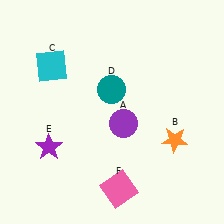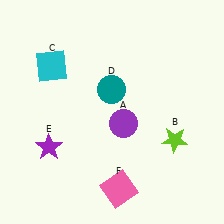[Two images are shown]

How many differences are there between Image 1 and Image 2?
There is 1 difference between the two images.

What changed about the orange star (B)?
In Image 1, B is orange. In Image 2, it changed to lime.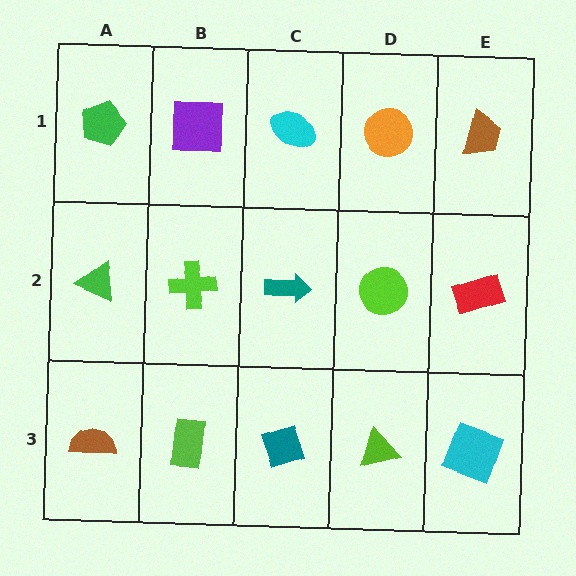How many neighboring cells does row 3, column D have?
3.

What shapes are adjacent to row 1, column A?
A green triangle (row 2, column A), a purple square (row 1, column B).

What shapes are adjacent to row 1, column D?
A lime circle (row 2, column D), a cyan ellipse (row 1, column C), a brown trapezoid (row 1, column E).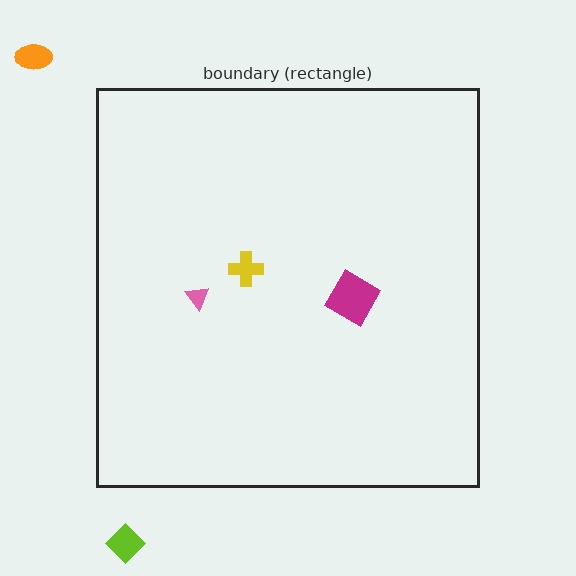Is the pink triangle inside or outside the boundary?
Inside.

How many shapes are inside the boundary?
3 inside, 2 outside.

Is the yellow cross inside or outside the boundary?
Inside.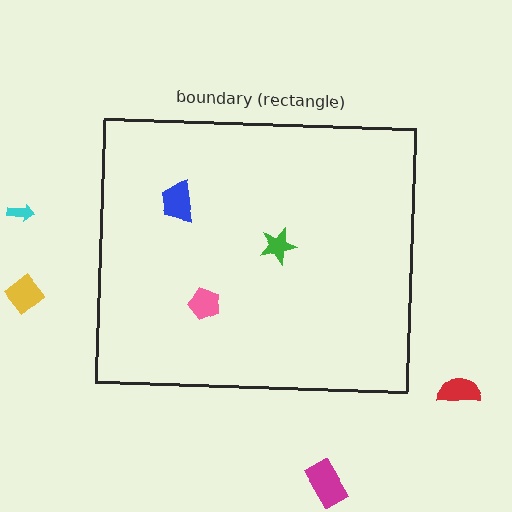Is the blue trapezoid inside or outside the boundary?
Inside.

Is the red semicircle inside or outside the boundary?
Outside.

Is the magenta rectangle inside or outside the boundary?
Outside.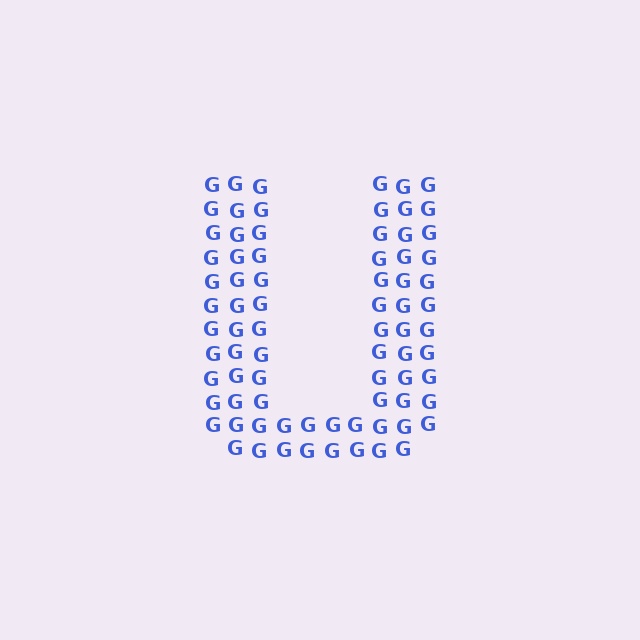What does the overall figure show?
The overall figure shows the letter U.